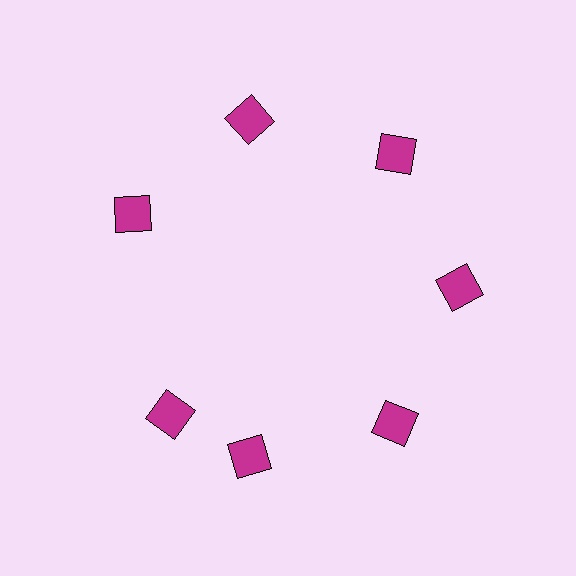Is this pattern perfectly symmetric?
No. The 7 magenta squares are arranged in a ring, but one element near the 8 o'clock position is rotated out of alignment along the ring, breaking the 7-fold rotational symmetry.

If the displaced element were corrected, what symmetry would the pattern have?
It would have 7-fold rotational symmetry — the pattern would map onto itself every 51 degrees.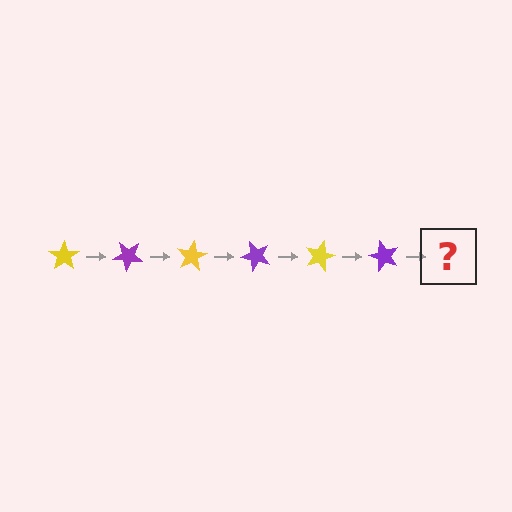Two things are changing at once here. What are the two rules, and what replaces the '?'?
The two rules are that it rotates 40 degrees each step and the color cycles through yellow and purple. The '?' should be a yellow star, rotated 240 degrees from the start.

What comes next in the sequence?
The next element should be a yellow star, rotated 240 degrees from the start.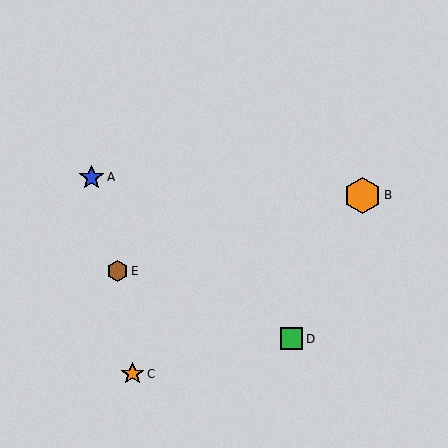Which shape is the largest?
The orange hexagon (labeled B) is the largest.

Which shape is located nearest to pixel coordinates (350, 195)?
The orange hexagon (labeled B) at (362, 195) is nearest to that location.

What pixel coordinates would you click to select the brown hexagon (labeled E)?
Click at (117, 271) to select the brown hexagon E.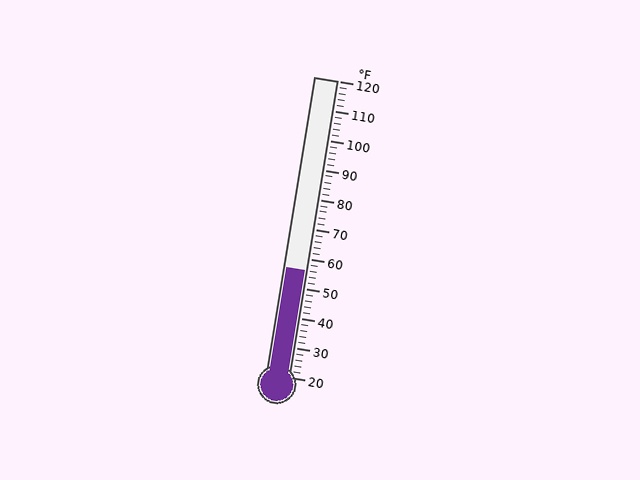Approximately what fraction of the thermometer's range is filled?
The thermometer is filled to approximately 35% of its range.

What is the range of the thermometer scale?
The thermometer scale ranges from 20°F to 120°F.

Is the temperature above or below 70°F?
The temperature is below 70°F.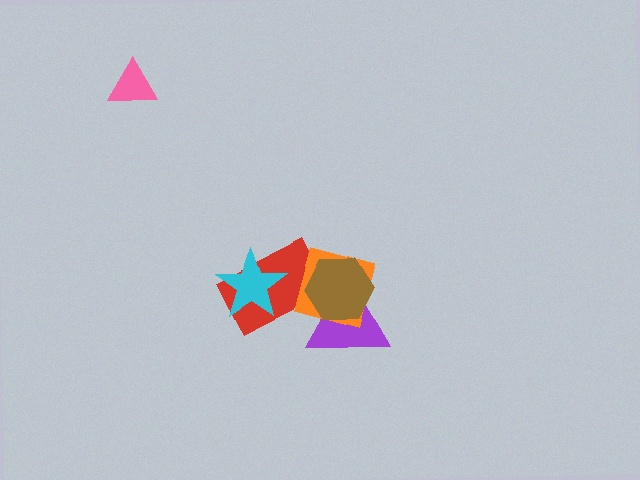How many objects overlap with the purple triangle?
3 objects overlap with the purple triangle.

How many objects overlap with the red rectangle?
4 objects overlap with the red rectangle.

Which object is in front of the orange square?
The brown hexagon is in front of the orange square.